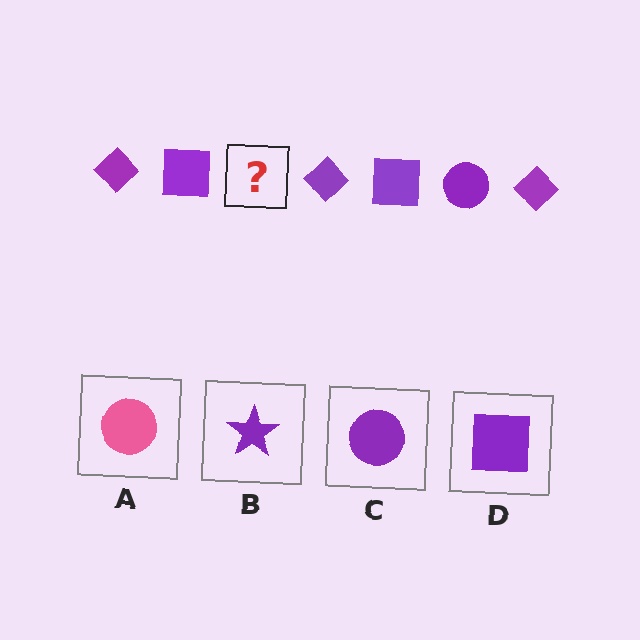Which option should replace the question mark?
Option C.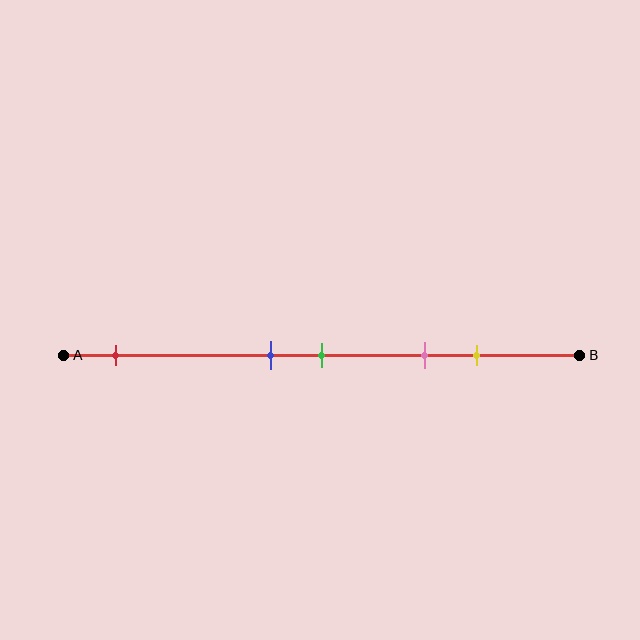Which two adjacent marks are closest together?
The blue and green marks are the closest adjacent pair.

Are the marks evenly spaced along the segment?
No, the marks are not evenly spaced.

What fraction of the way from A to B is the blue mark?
The blue mark is approximately 40% (0.4) of the way from A to B.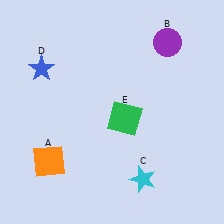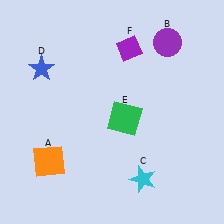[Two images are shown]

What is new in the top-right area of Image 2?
A purple diamond (F) was added in the top-right area of Image 2.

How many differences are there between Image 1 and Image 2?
There is 1 difference between the two images.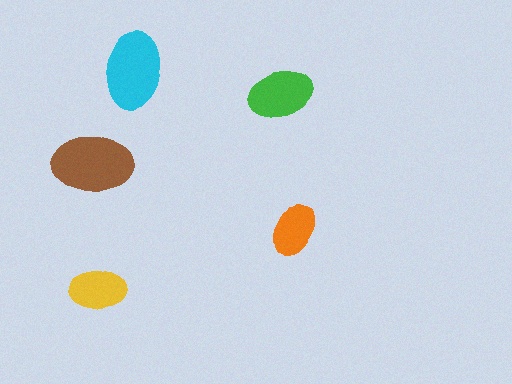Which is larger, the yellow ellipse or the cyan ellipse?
The cyan one.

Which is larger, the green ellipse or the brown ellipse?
The brown one.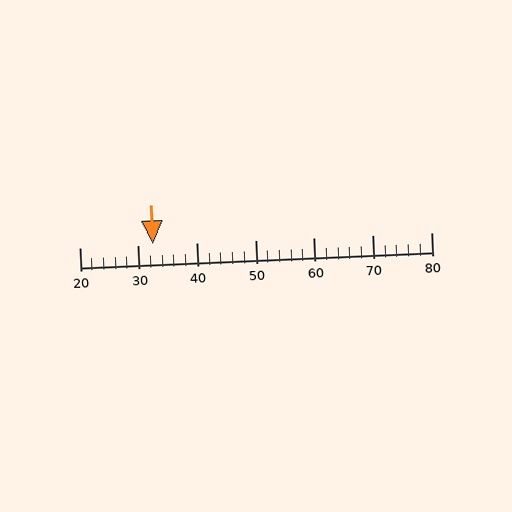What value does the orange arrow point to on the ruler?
The orange arrow points to approximately 32.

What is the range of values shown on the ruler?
The ruler shows values from 20 to 80.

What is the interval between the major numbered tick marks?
The major tick marks are spaced 10 units apart.